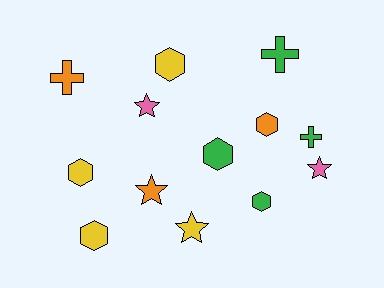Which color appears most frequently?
Green, with 4 objects.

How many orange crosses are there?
There is 1 orange cross.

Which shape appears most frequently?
Hexagon, with 6 objects.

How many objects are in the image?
There are 13 objects.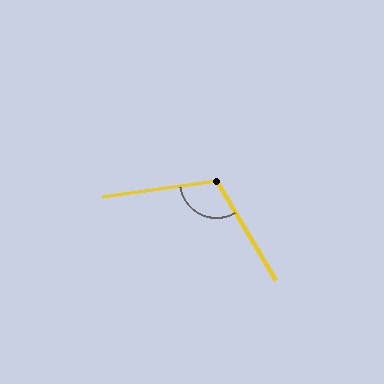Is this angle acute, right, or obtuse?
It is obtuse.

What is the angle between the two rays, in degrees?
Approximately 113 degrees.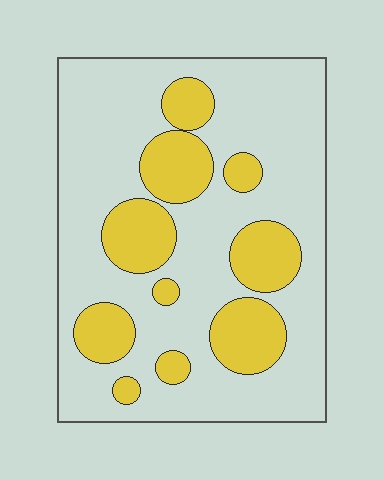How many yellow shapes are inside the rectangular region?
10.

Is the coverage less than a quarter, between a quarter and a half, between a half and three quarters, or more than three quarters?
Between a quarter and a half.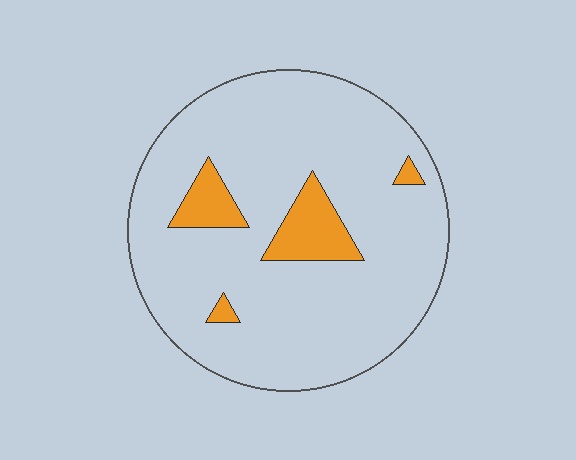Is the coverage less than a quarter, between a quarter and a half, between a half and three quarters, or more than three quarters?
Less than a quarter.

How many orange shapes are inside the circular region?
4.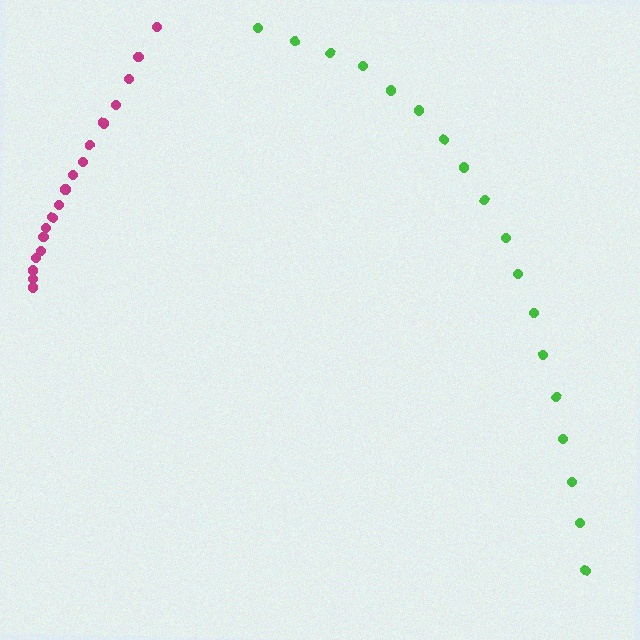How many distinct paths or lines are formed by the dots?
There are 2 distinct paths.